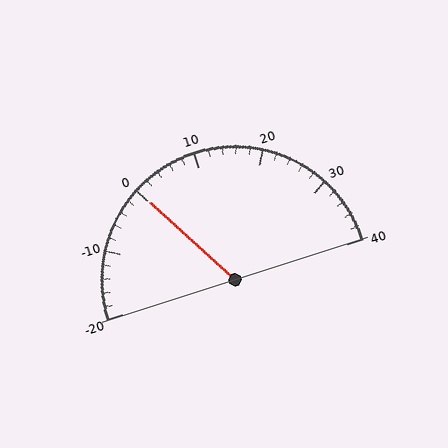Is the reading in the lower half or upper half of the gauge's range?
The reading is in the lower half of the range (-20 to 40).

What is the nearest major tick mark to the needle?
The nearest major tick mark is 0.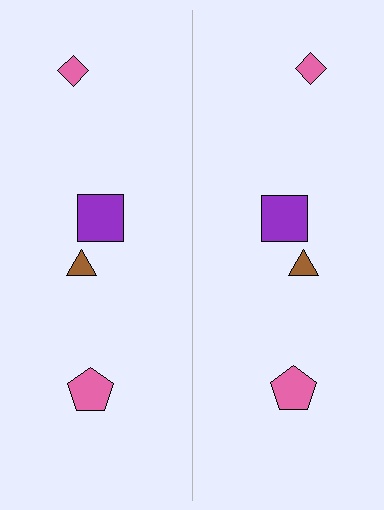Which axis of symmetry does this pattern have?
The pattern has a vertical axis of symmetry running through the center of the image.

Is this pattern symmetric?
Yes, this pattern has bilateral (reflection) symmetry.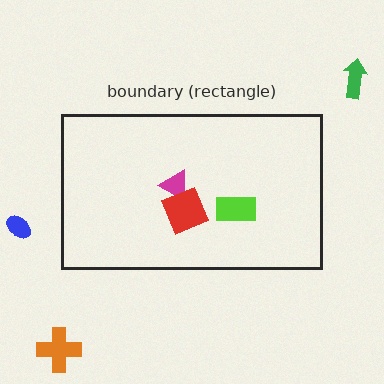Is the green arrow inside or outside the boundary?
Outside.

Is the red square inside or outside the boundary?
Inside.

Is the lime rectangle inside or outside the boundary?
Inside.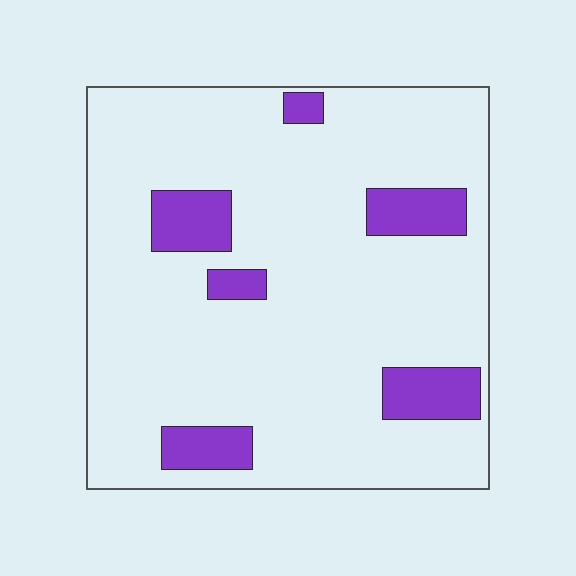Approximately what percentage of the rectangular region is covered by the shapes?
Approximately 15%.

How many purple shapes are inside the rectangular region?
6.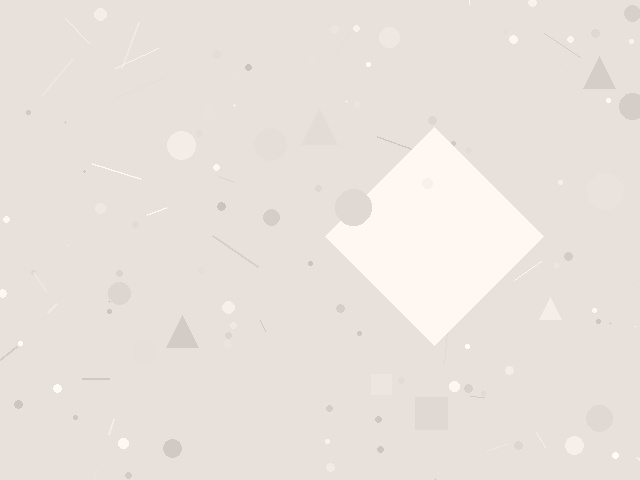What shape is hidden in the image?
A diamond is hidden in the image.